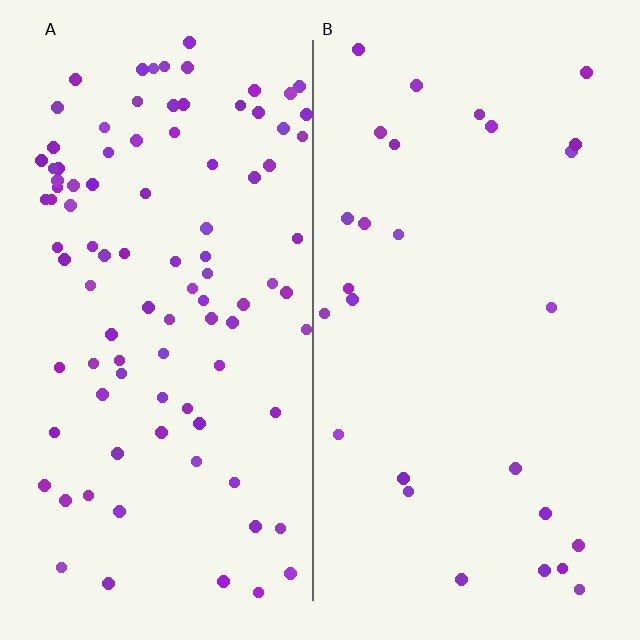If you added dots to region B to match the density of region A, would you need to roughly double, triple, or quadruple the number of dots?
Approximately triple.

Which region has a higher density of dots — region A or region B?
A (the left).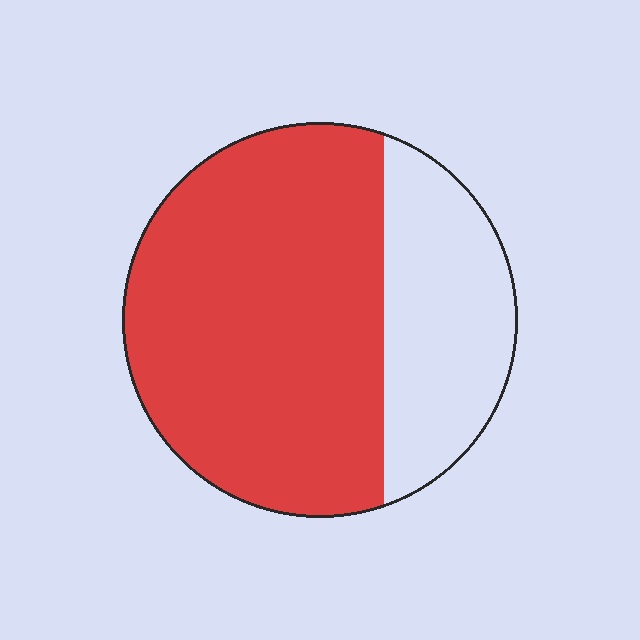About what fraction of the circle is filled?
About two thirds (2/3).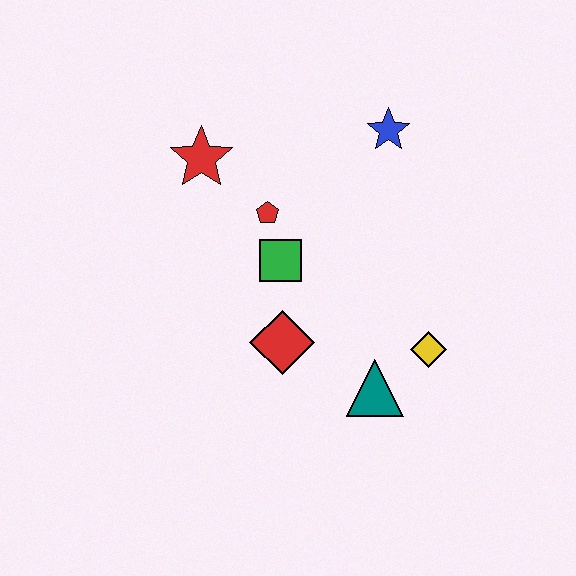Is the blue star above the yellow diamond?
Yes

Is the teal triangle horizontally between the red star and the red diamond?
No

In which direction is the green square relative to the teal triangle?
The green square is above the teal triangle.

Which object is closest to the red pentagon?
The green square is closest to the red pentagon.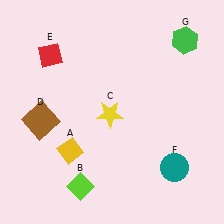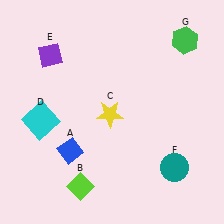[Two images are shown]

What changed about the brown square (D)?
In Image 1, D is brown. In Image 2, it changed to cyan.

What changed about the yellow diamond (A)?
In Image 1, A is yellow. In Image 2, it changed to blue.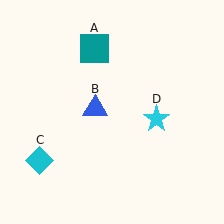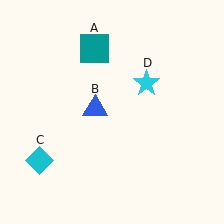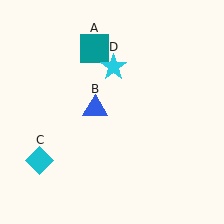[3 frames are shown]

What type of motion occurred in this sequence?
The cyan star (object D) rotated counterclockwise around the center of the scene.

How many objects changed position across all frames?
1 object changed position: cyan star (object D).